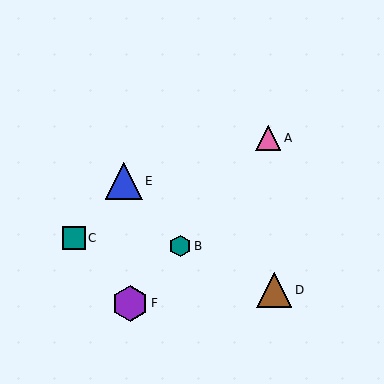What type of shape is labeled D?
Shape D is a brown triangle.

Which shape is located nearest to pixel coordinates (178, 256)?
The teal hexagon (labeled B) at (180, 246) is nearest to that location.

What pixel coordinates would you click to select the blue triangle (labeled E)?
Click at (124, 181) to select the blue triangle E.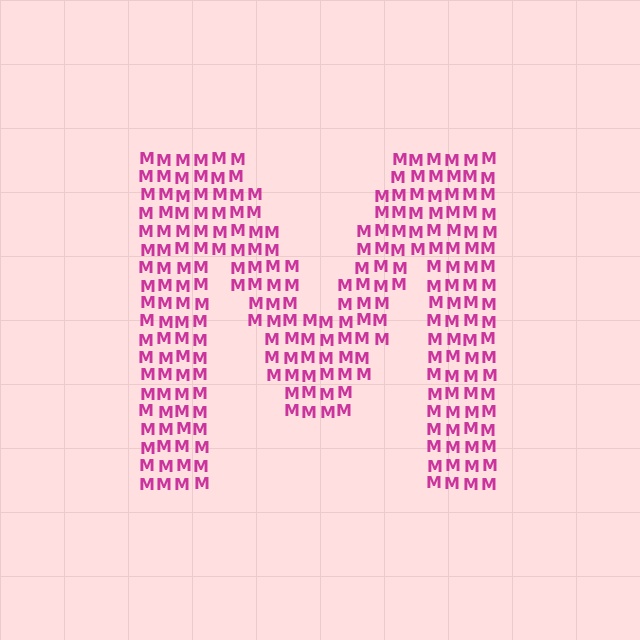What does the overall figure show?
The overall figure shows the letter M.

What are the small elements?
The small elements are letter M's.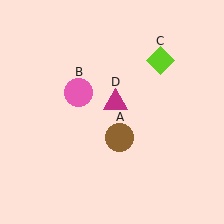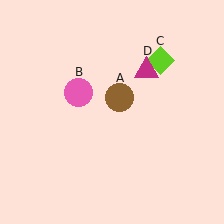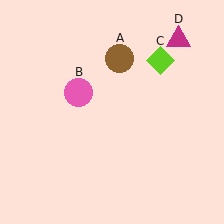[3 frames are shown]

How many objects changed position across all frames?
2 objects changed position: brown circle (object A), magenta triangle (object D).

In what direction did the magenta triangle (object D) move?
The magenta triangle (object D) moved up and to the right.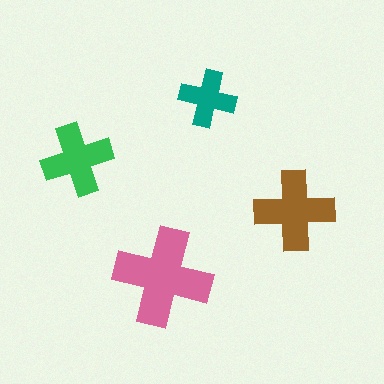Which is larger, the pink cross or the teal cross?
The pink one.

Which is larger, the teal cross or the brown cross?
The brown one.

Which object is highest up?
The teal cross is topmost.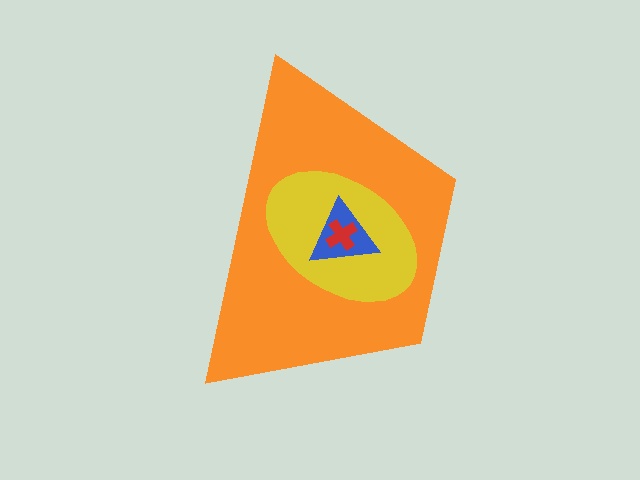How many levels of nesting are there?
4.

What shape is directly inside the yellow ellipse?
The blue triangle.